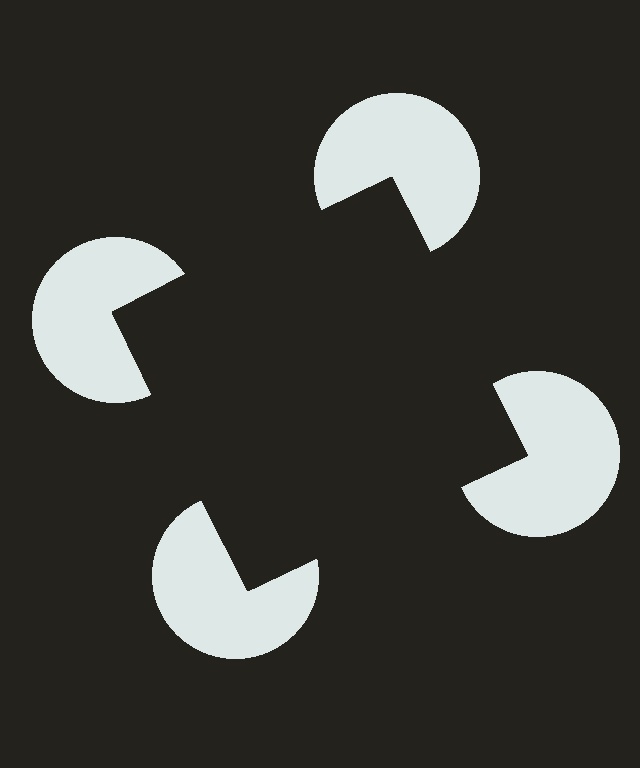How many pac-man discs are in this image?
There are 4 — one at each vertex of the illusory square.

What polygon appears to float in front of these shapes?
An illusory square — its edges are inferred from the aligned wedge cuts in the pac-man discs, not physically drawn.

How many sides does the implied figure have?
4 sides.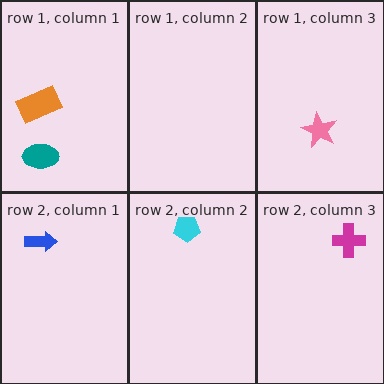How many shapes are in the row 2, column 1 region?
1.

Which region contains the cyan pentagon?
The row 2, column 2 region.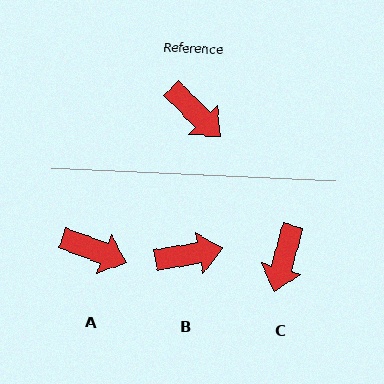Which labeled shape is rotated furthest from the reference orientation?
C, about 61 degrees away.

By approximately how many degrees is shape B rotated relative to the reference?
Approximately 55 degrees counter-clockwise.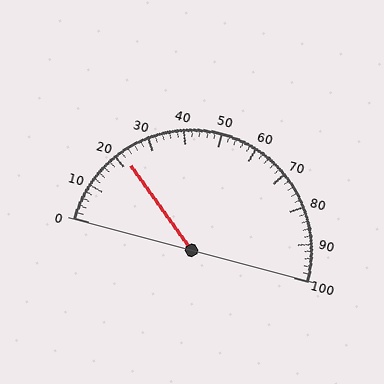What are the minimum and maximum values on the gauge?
The gauge ranges from 0 to 100.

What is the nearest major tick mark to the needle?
The nearest major tick mark is 20.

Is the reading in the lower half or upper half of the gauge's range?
The reading is in the lower half of the range (0 to 100).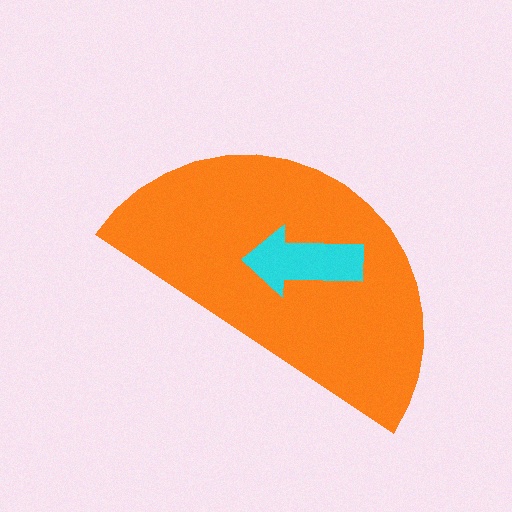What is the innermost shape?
The cyan arrow.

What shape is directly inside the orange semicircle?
The cyan arrow.